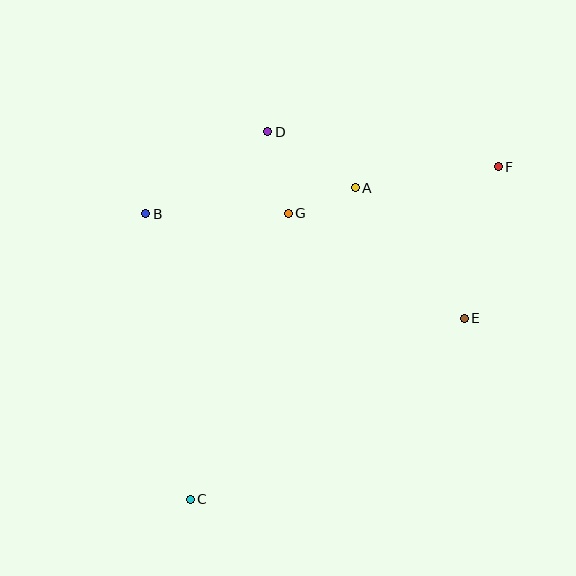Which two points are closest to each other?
Points A and G are closest to each other.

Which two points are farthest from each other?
Points C and F are farthest from each other.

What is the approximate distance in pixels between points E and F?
The distance between E and F is approximately 155 pixels.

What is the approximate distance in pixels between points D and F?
The distance between D and F is approximately 233 pixels.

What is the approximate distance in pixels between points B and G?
The distance between B and G is approximately 142 pixels.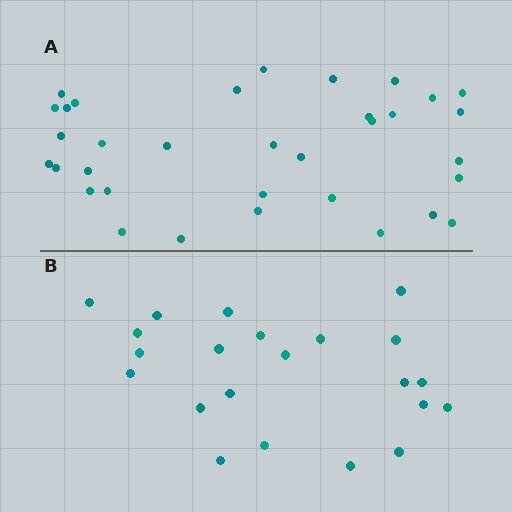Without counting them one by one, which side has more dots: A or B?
Region A (the top region) has more dots.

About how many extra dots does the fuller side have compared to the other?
Region A has roughly 12 or so more dots than region B.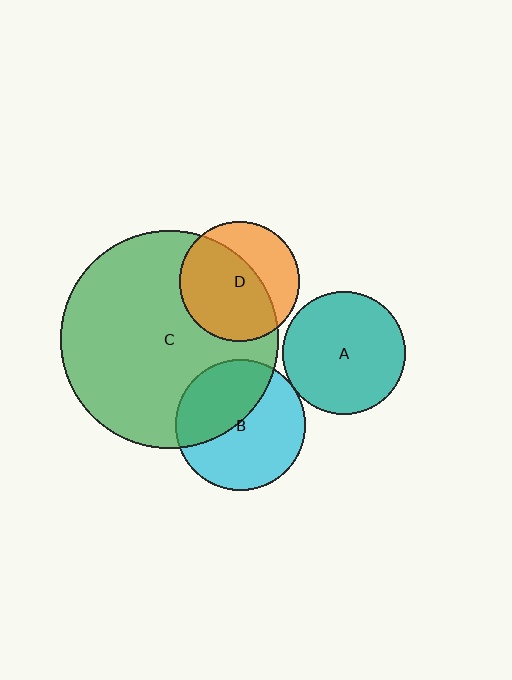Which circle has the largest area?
Circle C (green).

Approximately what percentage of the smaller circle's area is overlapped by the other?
Approximately 40%.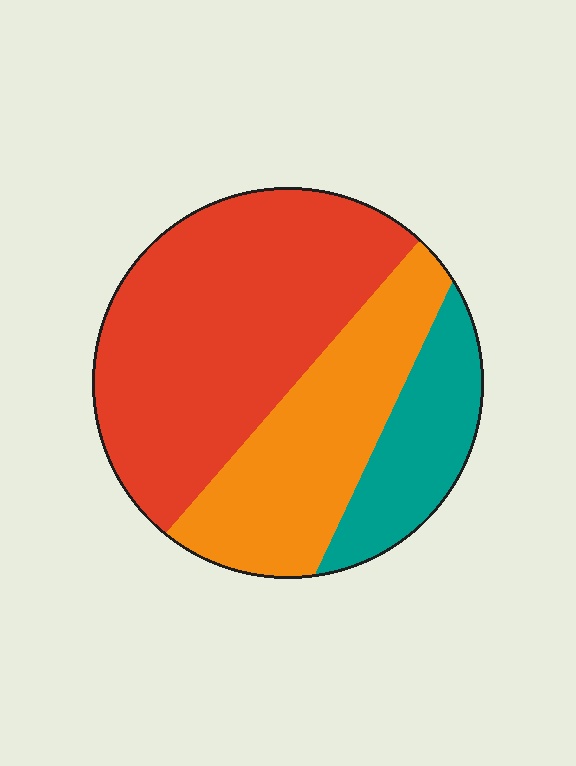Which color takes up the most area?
Red, at roughly 50%.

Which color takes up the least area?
Teal, at roughly 15%.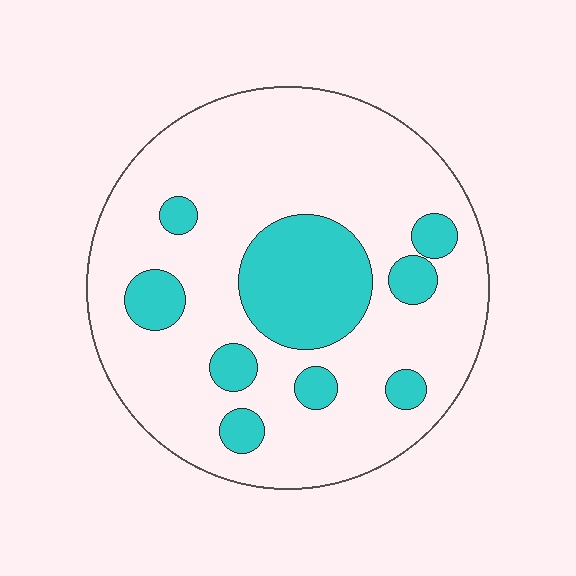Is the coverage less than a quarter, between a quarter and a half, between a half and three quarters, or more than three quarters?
Less than a quarter.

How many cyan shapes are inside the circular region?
9.